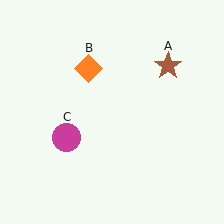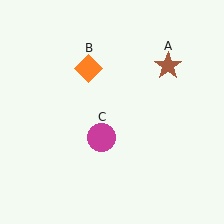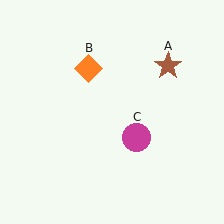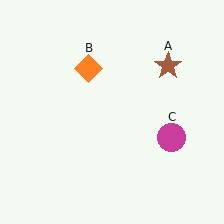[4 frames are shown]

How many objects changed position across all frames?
1 object changed position: magenta circle (object C).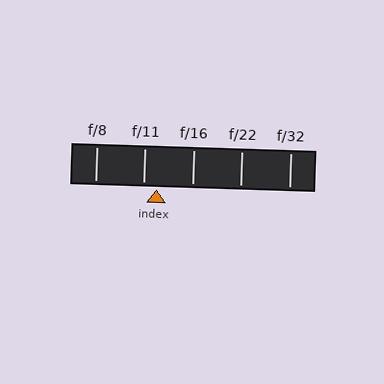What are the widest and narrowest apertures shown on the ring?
The widest aperture shown is f/8 and the narrowest is f/32.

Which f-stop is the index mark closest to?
The index mark is closest to f/11.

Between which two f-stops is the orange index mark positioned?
The index mark is between f/11 and f/16.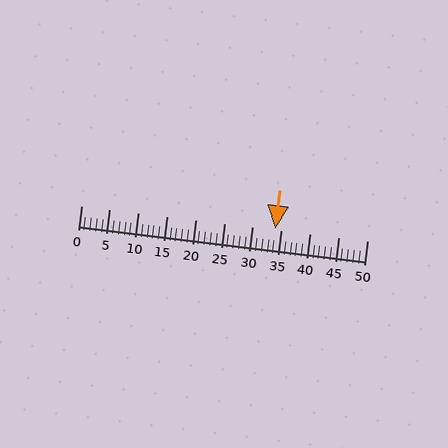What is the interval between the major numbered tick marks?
The major tick marks are spaced 5 units apart.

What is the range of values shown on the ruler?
The ruler shows values from 0 to 50.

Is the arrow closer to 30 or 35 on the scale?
The arrow is closer to 35.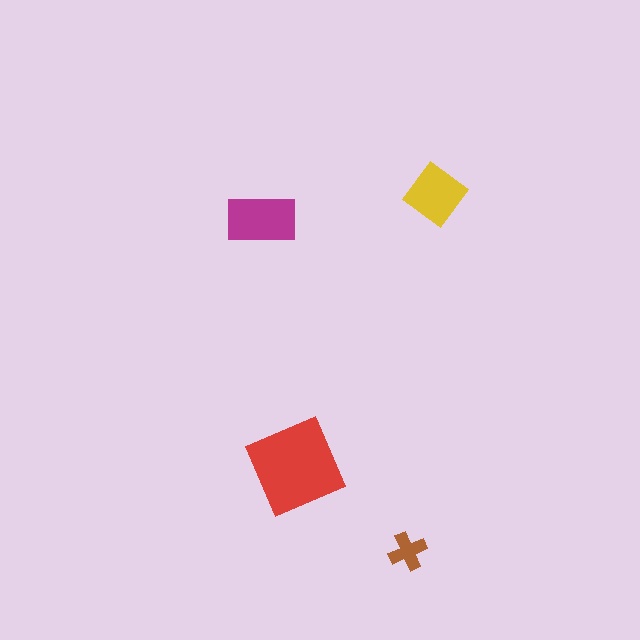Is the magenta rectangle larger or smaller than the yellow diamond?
Larger.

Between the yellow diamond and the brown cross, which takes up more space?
The yellow diamond.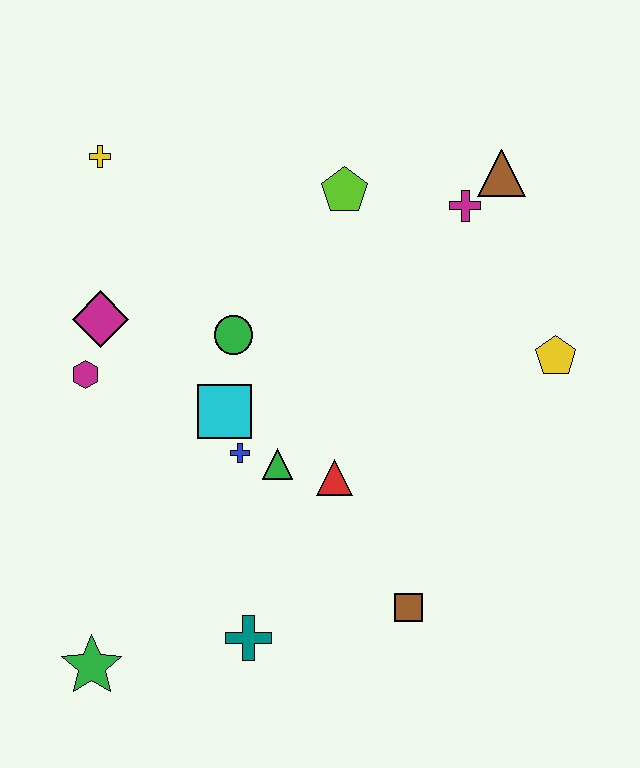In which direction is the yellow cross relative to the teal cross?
The yellow cross is above the teal cross.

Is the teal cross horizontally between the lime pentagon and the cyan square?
Yes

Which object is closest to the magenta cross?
The brown triangle is closest to the magenta cross.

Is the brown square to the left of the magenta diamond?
No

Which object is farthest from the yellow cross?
The brown square is farthest from the yellow cross.